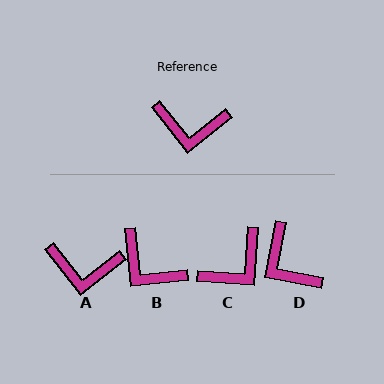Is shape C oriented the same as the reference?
No, it is off by about 47 degrees.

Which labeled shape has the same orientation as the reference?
A.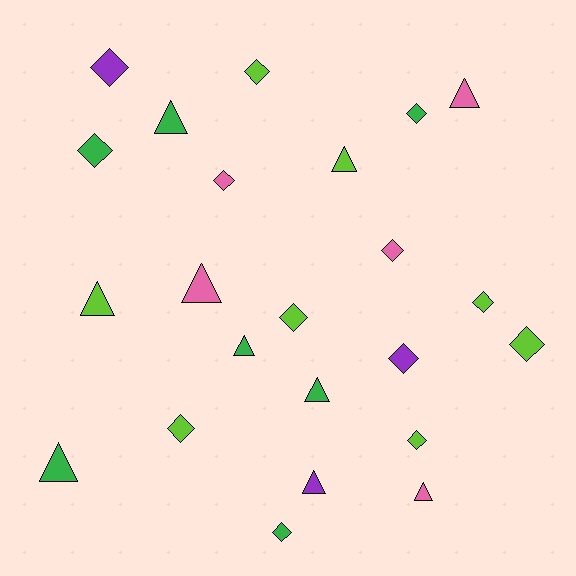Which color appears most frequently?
Lime, with 8 objects.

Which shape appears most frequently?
Diamond, with 13 objects.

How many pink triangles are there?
There are 3 pink triangles.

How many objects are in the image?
There are 23 objects.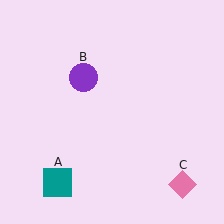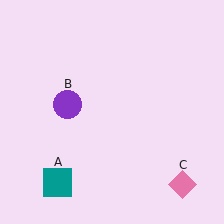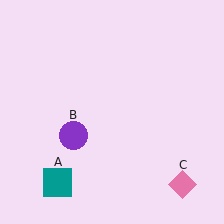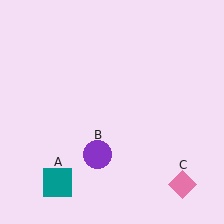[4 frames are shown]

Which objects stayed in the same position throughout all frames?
Teal square (object A) and pink diamond (object C) remained stationary.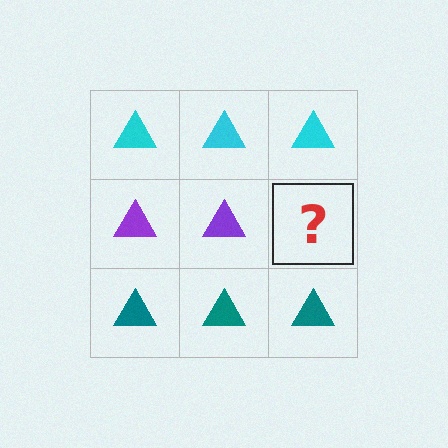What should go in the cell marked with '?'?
The missing cell should contain a purple triangle.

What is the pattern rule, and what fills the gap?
The rule is that each row has a consistent color. The gap should be filled with a purple triangle.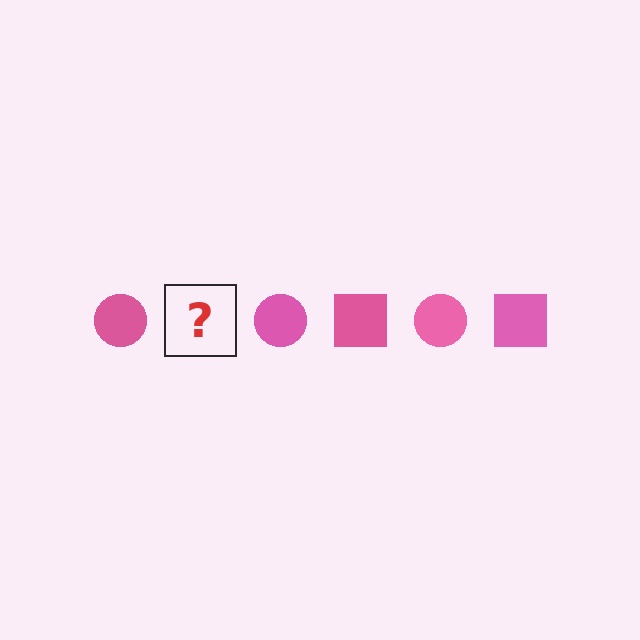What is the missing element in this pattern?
The missing element is a pink square.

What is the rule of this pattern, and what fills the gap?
The rule is that the pattern cycles through circle, square shapes in pink. The gap should be filled with a pink square.